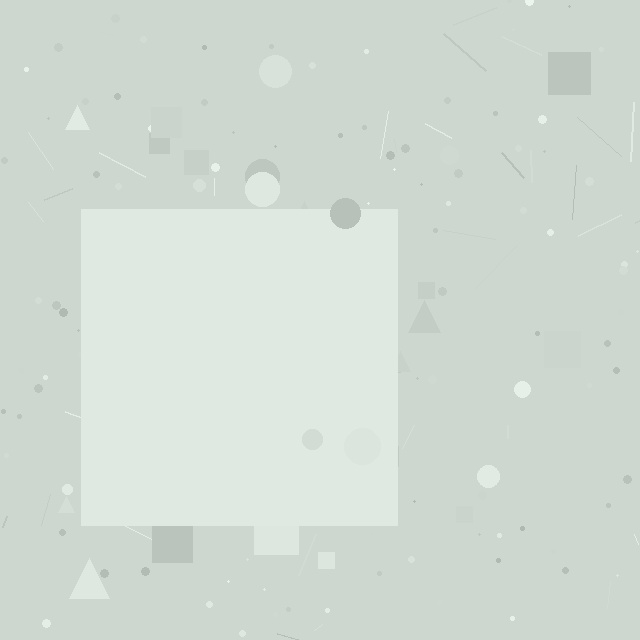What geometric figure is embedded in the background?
A square is embedded in the background.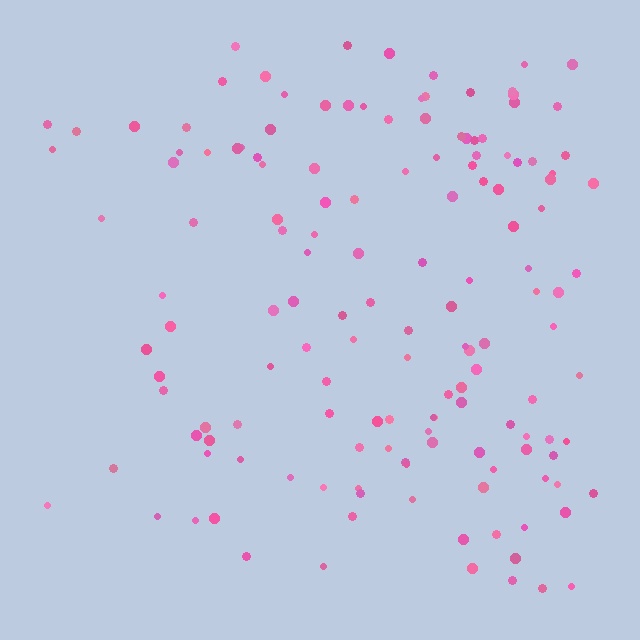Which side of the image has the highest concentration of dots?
The right.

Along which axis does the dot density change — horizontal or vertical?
Horizontal.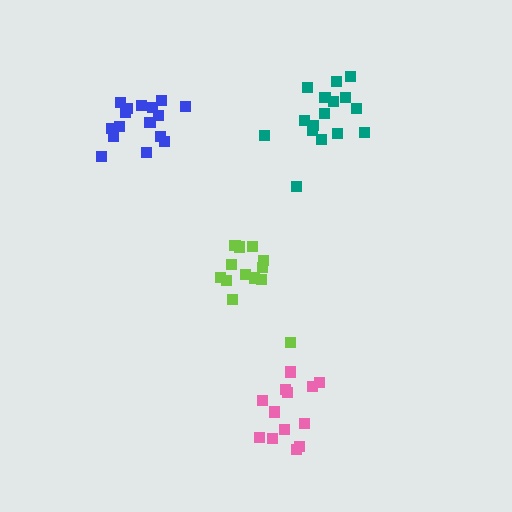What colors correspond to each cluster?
The clusters are colored: blue, lime, teal, pink.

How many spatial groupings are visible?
There are 4 spatial groupings.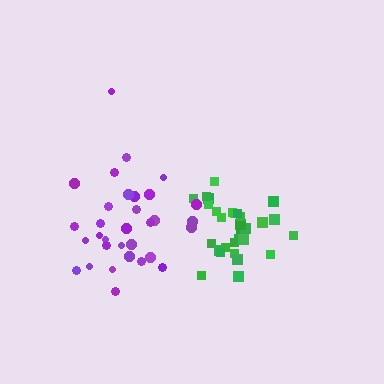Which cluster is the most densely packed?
Green.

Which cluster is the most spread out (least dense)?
Purple.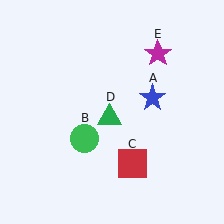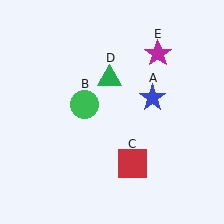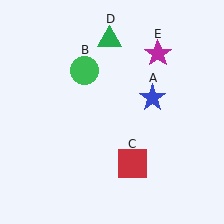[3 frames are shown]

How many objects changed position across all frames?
2 objects changed position: green circle (object B), green triangle (object D).